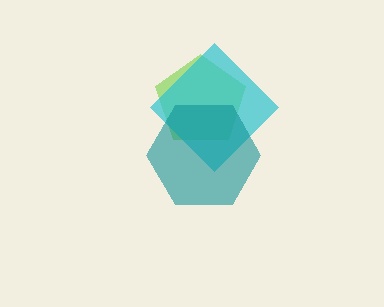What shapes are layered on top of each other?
The layered shapes are: a lime pentagon, a cyan diamond, a teal hexagon.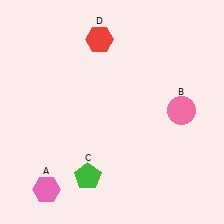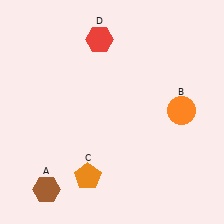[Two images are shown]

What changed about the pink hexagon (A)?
In Image 1, A is pink. In Image 2, it changed to brown.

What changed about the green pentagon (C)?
In Image 1, C is green. In Image 2, it changed to orange.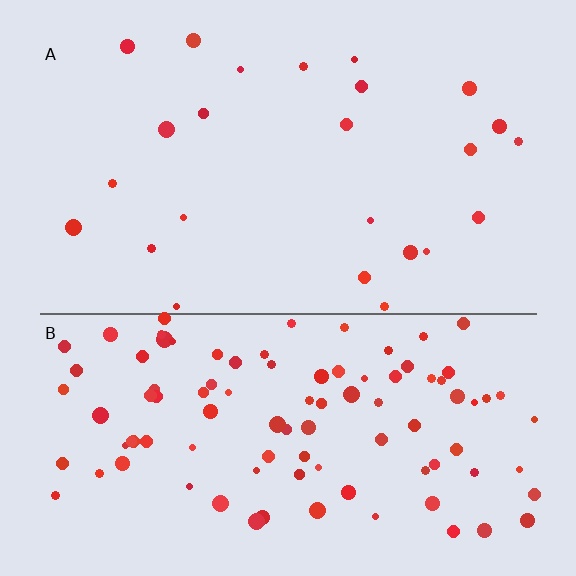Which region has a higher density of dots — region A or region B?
B (the bottom).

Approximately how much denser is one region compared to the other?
Approximately 4.1× — region B over region A.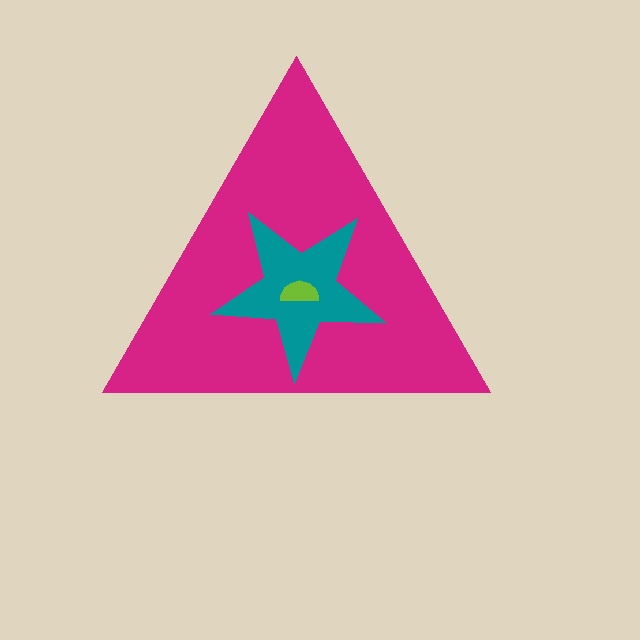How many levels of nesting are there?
3.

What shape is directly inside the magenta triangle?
The teal star.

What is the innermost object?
The lime semicircle.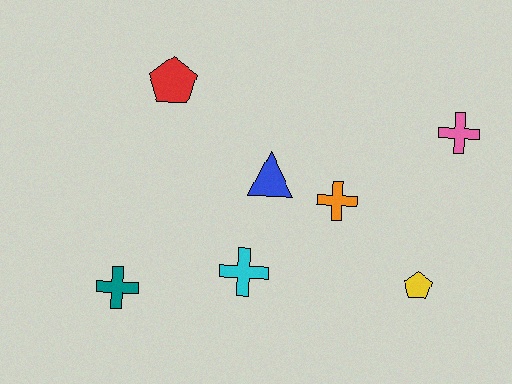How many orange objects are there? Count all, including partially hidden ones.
There is 1 orange object.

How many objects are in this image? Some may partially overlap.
There are 7 objects.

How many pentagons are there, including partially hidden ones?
There are 2 pentagons.